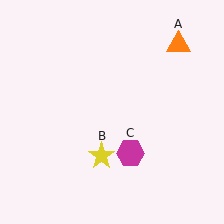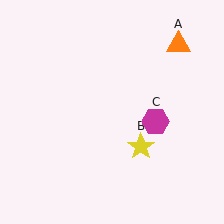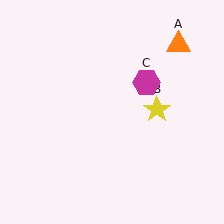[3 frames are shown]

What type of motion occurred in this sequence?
The yellow star (object B), magenta hexagon (object C) rotated counterclockwise around the center of the scene.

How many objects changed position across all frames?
2 objects changed position: yellow star (object B), magenta hexagon (object C).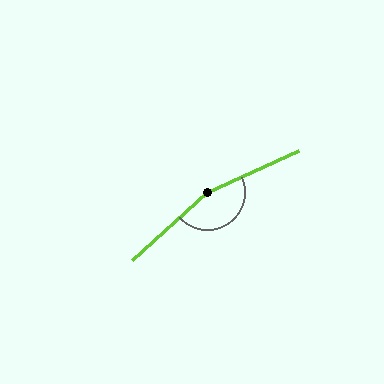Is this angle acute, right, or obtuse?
It is obtuse.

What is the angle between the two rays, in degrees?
Approximately 162 degrees.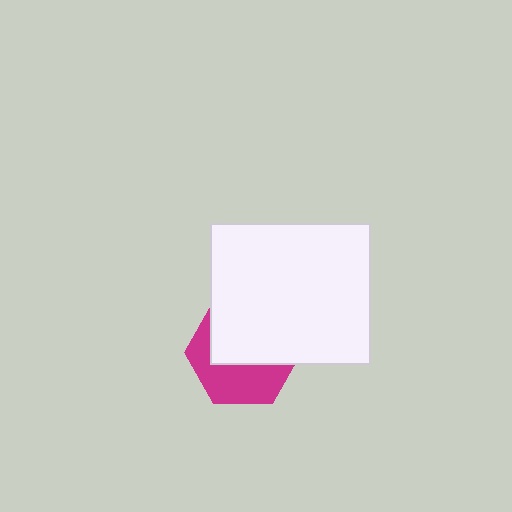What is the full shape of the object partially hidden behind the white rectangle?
The partially hidden object is a magenta hexagon.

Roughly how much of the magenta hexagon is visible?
A small part of it is visible (roughly 44%).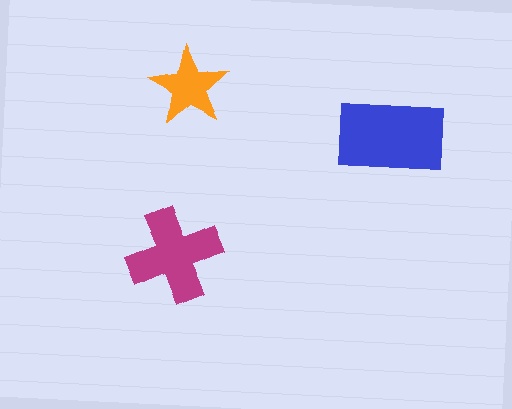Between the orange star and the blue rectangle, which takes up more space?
The blue rectangle.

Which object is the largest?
The blue rectangle.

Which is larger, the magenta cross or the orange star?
The magenta cross.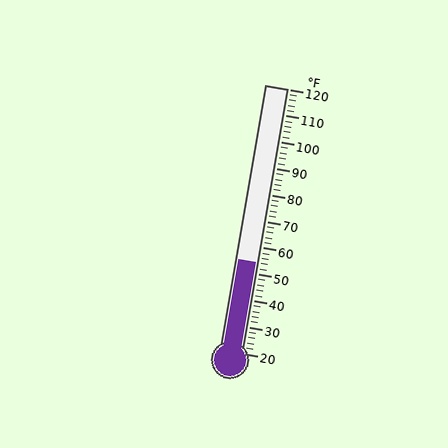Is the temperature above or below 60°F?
The temperature is below 60°F.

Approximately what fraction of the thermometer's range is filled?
The thermometer is filled to approximately 35% of its range.